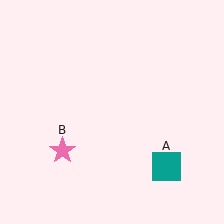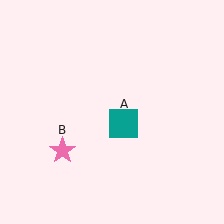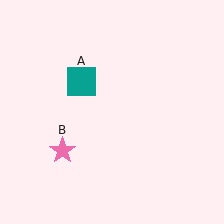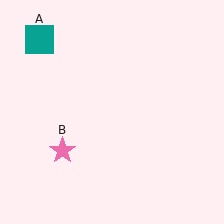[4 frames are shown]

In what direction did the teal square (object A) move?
The teal square (object A) moved up and to the left.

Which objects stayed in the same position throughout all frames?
Pink star (object B) remained stationary.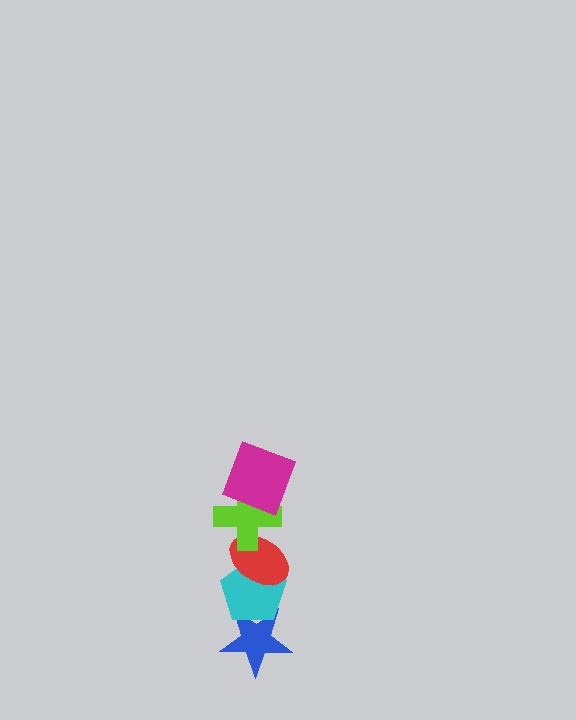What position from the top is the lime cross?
The lime cross is 2nd from the top.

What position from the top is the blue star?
The blue star is 5th from the top.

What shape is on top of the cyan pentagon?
The red ellipse is on top of the cyan pentagon.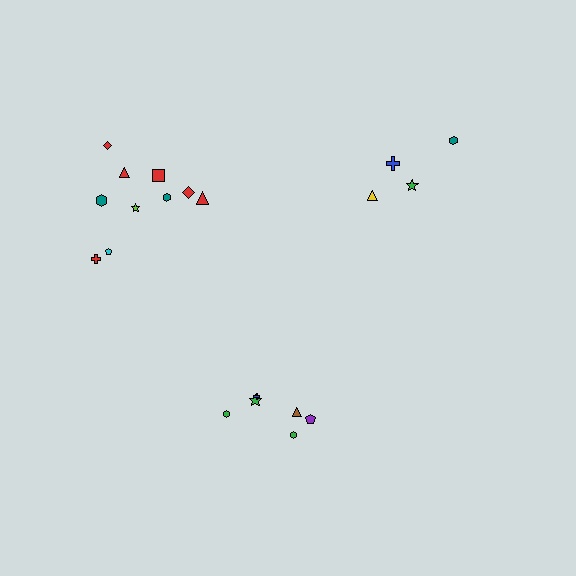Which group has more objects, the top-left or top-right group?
The top-left group.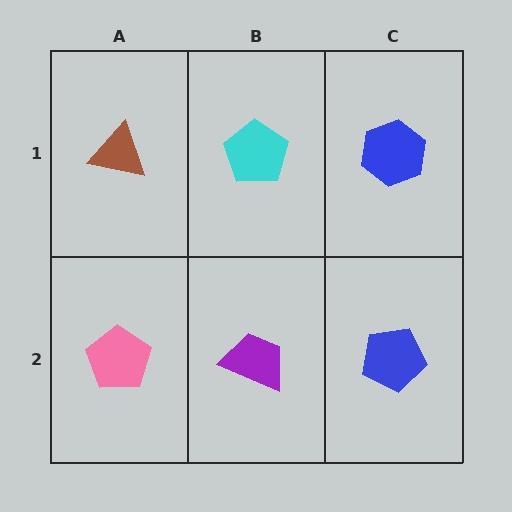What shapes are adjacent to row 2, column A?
A brown triangle (row 1, column A), a purple trapezoid (row 2, column B).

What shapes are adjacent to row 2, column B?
A cyan pentagon (row 1, column B), a pink pentagon (row 2, column A), a blue pentagon (row 2, column C).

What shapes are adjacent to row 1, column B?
A purple trapezoid (row 2, column B), a brown triangle (row 1, column A), a blue hexagon (row 1, column C).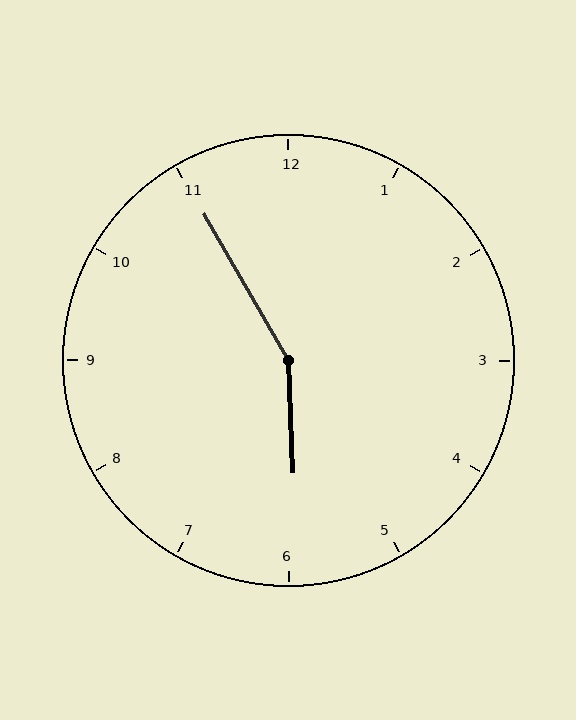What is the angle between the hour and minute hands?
Approximately 152 degrees.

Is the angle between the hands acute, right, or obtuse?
It is obtuse.